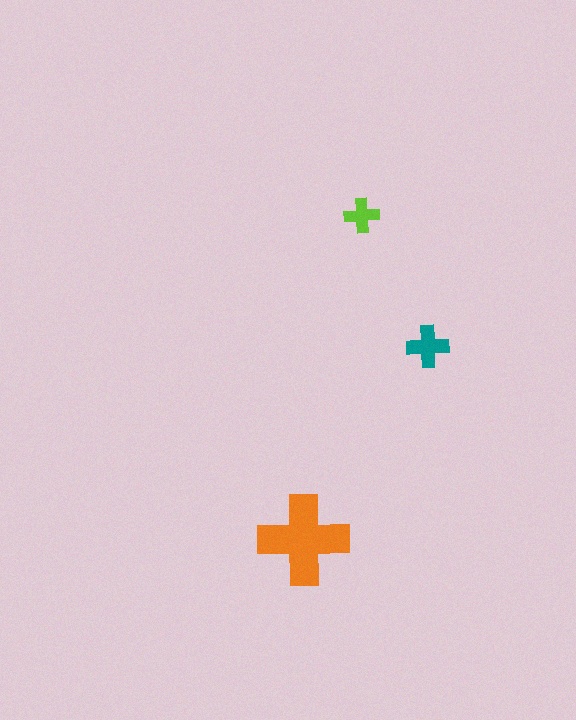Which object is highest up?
The lime cross is topmost.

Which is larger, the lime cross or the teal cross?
The teal one.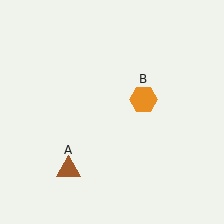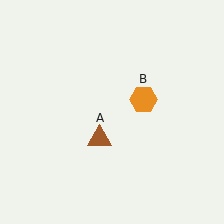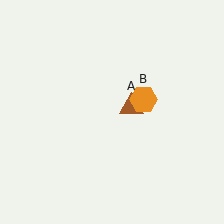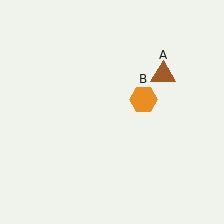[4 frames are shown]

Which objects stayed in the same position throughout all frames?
Orange hexagon (object B) remained stationary.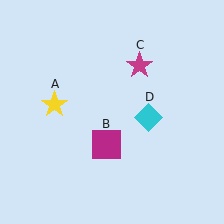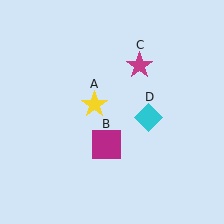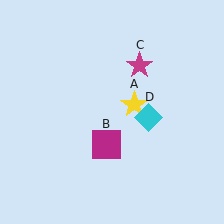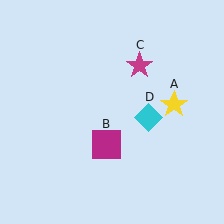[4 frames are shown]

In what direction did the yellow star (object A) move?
The yellow star (object A) moved right.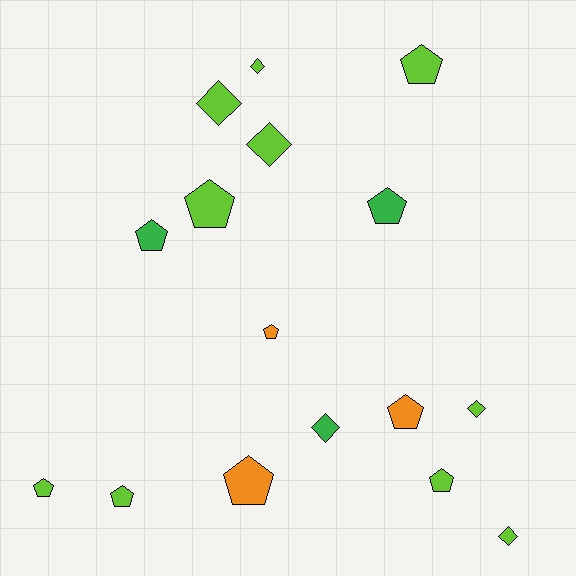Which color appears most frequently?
Lime, with 10 objects.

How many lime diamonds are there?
There are 5 lime diamonds.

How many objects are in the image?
There are 16 objects.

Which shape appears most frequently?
Pentagon, with 10 objects.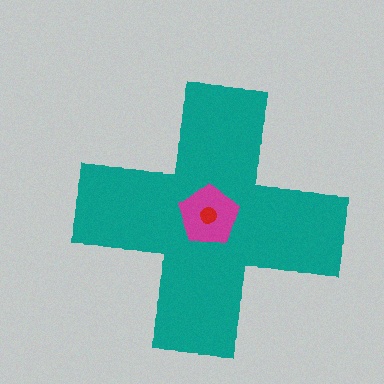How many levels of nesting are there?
3.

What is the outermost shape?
The teal cross.